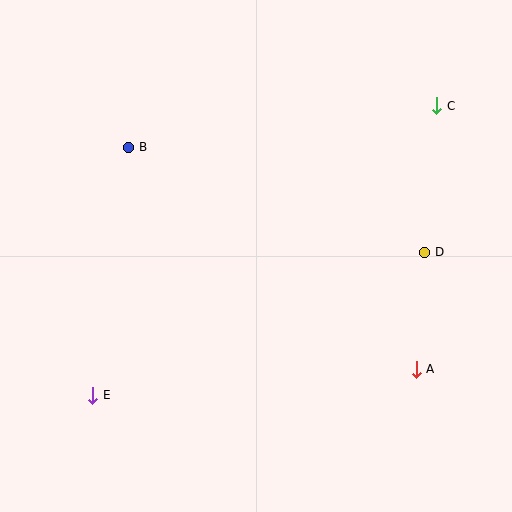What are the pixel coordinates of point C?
Point C is at (437, 106).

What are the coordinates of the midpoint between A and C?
The midpoint between A and C is at (426, 237).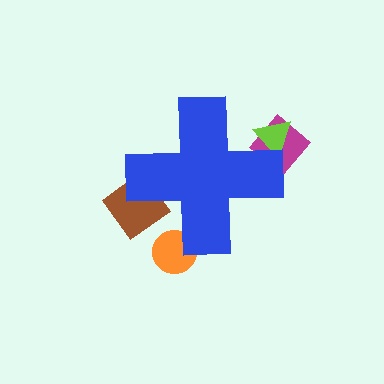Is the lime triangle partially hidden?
Yes, the lime triangle is partially hidden behind the blue cross.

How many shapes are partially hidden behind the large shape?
4 shapes are partially hidden.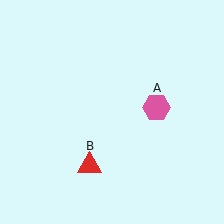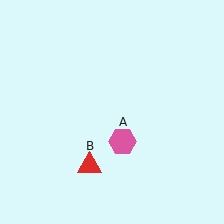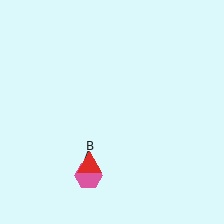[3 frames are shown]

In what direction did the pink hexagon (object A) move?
The pink hexagon (object A) moved down and to the left.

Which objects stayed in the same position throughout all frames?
Red triangle (object B) remained stationary.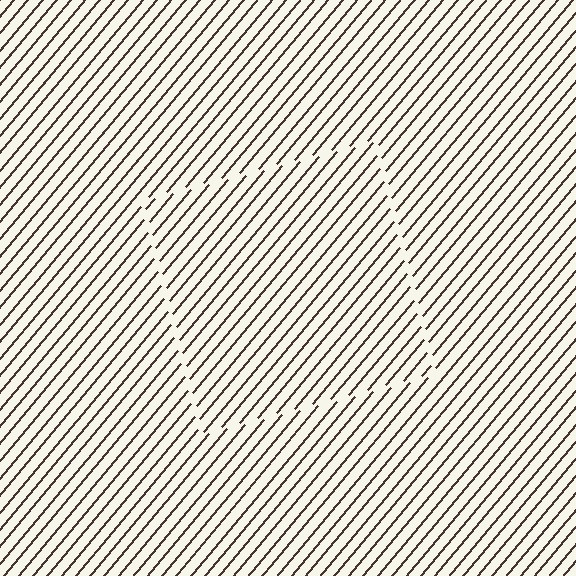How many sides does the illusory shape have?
4 sides — the line-ends trace a square.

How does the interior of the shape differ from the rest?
The interior of the shape contains the same grating, shifted by half a period — the contour is defined by the phase discontinuity where line-ends from the inner and outer gratings abut.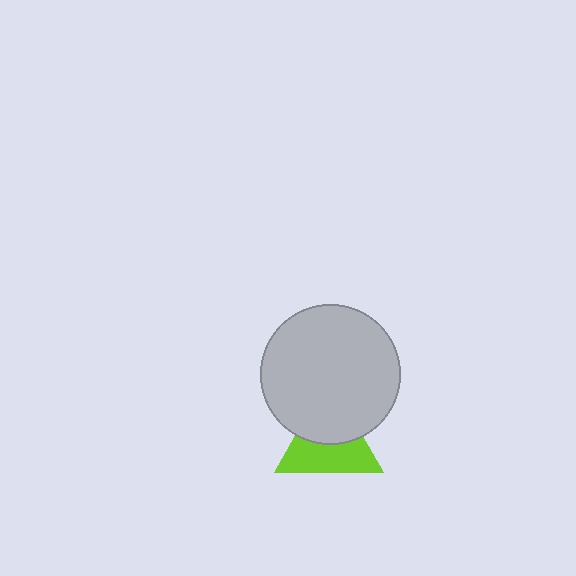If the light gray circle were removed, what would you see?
You would see the complete lime triangle.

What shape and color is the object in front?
The object in front is a light gray circle.